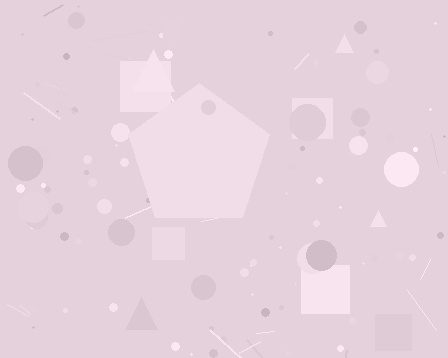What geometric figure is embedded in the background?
A pentagon is embedded in the background.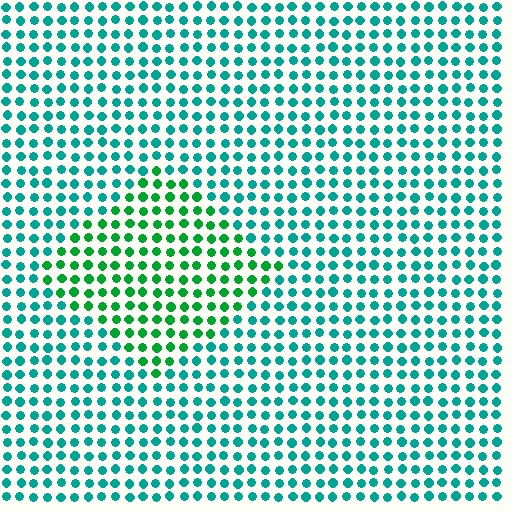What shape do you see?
I see a diamond.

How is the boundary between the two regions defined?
The boundary is defined purely by a slight shift in hue (about 37 degrees). Spacing, size, and orientation are identical on both sides.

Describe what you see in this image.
The image is filled with small teal elements in a uniform arrangement. A diamond-shaped region is visible where the elements are tinted to a slightly different hue, forming a subtle color boundary.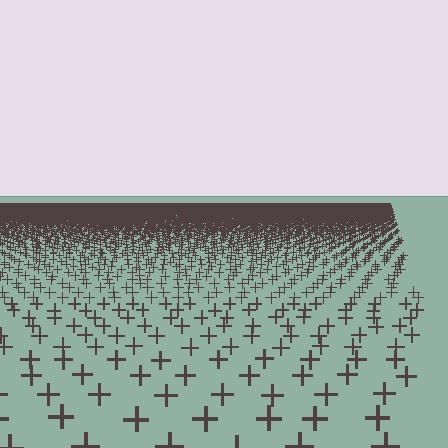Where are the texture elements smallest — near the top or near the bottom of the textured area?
Near the top.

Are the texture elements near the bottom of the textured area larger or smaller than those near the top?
Larger. Near the bottom, elements are closer to the viewer and appear at a bigger on-screen size.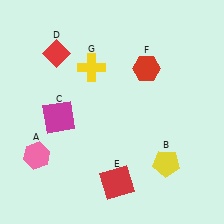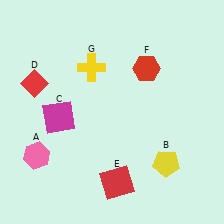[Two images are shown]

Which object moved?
The red diamond (D) moved down.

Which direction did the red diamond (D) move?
The red diamond (D) moved down.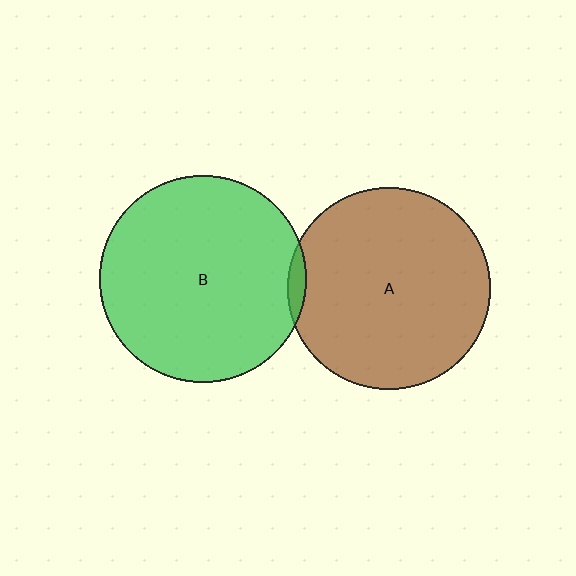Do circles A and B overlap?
Yes.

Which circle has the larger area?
Circle B (green).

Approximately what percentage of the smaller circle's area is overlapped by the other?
Approximately 5%.